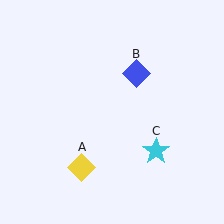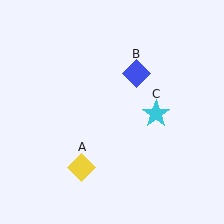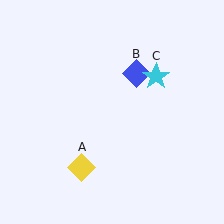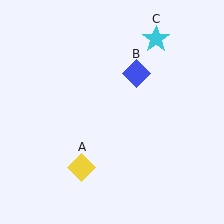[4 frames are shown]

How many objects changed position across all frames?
1 object changed position: cyan star (object C).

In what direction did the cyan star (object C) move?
The cyan star (object C) moved up.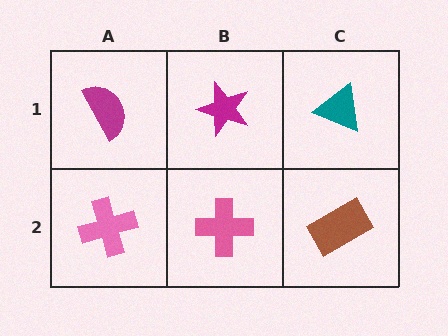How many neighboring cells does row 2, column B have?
3.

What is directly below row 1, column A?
A pink cross.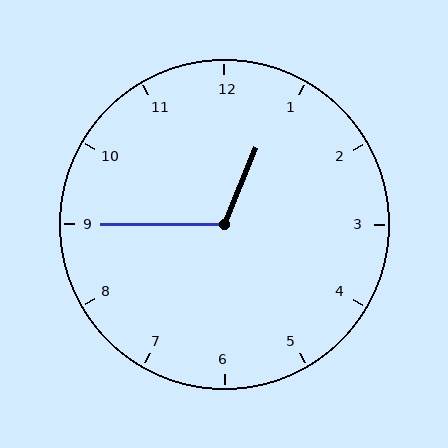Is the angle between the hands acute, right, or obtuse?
It is obtuse.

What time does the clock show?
12:45.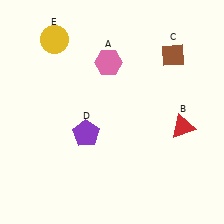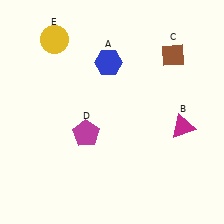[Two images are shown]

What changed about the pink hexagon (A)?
In Image 1, A is pink. In Image 2, it changed to blue.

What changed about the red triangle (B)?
In Image 1, B is red. In Image 2, it changed to magenta.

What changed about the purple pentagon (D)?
In Image 1, D is purple. In Image 2, it changed to magenta.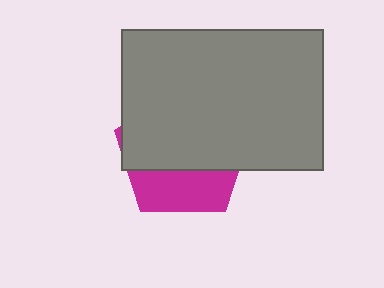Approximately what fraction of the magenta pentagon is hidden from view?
Roughly 67% of the magenta pentagon is hidden behind the gray rectangle.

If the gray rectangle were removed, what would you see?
You would see the complete magenta pentagon.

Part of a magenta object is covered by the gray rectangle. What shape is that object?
It is a pentagon.